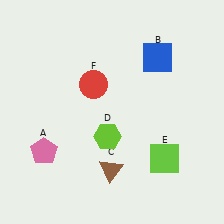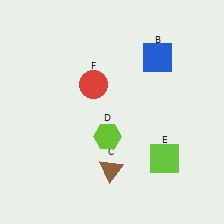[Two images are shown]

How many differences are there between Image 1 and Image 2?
There is 1 difference between the two images.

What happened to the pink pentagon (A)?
The pink pentagon (A) was removed in Image 2. It was in the bottom-left area of Image 1.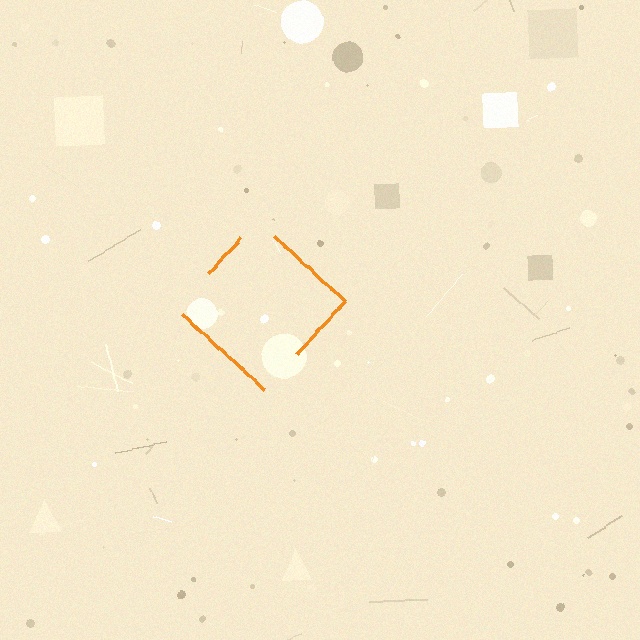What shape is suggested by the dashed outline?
The dashed outline suggests a diamond.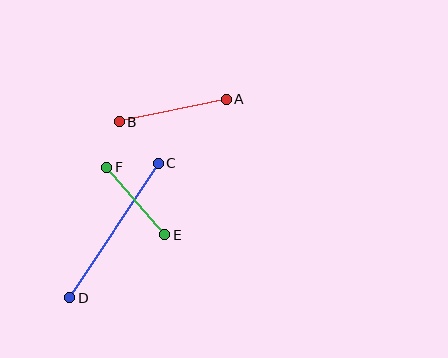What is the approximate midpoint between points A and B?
The midpoint is at approximately (173, 111) pixels.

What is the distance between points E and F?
The distance is approximately 89 pixels.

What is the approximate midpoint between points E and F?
The midpoint is at approximately (136, 201) pixels.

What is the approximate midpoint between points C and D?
The midpoint is at approximately (114, 230) pixels.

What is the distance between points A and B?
The distance is approximately 110 pixels.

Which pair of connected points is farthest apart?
Points C and D are farthest apart.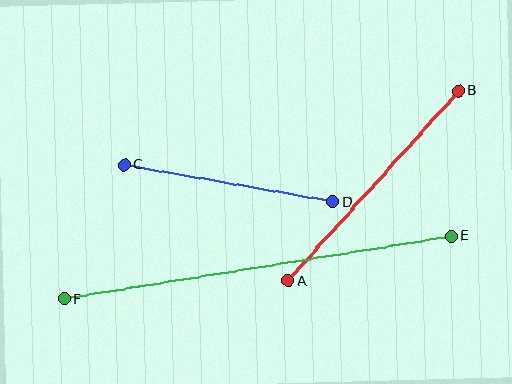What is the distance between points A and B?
The distance is approximately 256 pixels.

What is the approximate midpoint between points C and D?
The midpoint is at approximately (229, 183) pixels.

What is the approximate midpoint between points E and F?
The midpoint is at approximately (258, 267) pixels.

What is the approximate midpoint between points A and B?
The midpoint is at approximately (373, 186) pixels.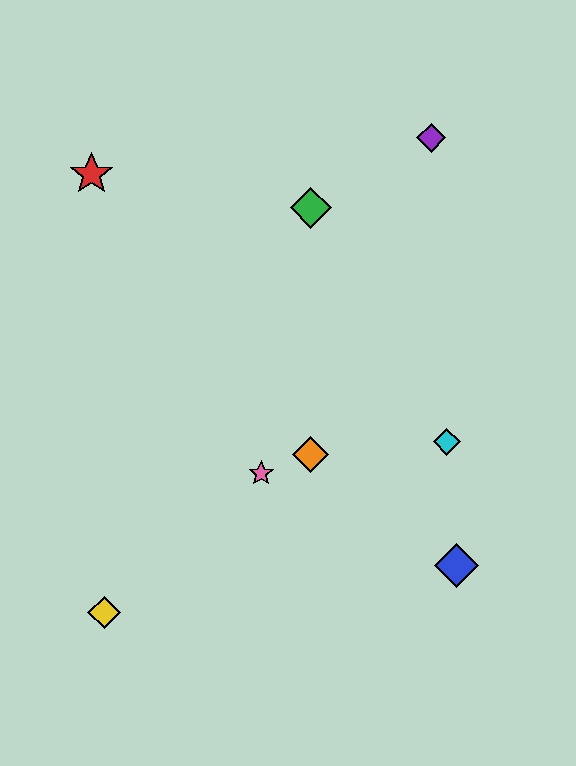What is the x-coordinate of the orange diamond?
The orange diamond is at x≈311.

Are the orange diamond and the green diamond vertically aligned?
Yes, both are at x≈311.